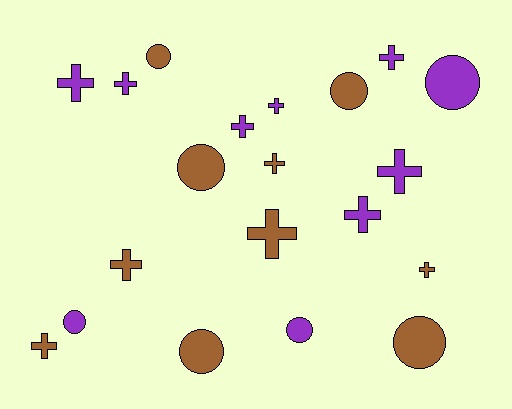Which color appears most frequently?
Brown, with 10 objects.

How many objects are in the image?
There are 20 objects.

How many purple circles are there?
There are 3 purple circles.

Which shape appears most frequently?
Cross, with 12 objects.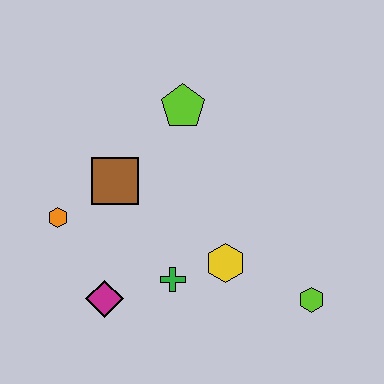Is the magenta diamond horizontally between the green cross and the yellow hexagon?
No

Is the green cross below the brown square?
Yes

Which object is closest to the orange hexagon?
The brown square is closest to the orange hexagon.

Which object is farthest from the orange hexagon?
The lime hexagon is farthest from the orange hexagon.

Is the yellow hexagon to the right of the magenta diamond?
Yes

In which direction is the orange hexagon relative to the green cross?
The orange hexagon is to the left of the green cross.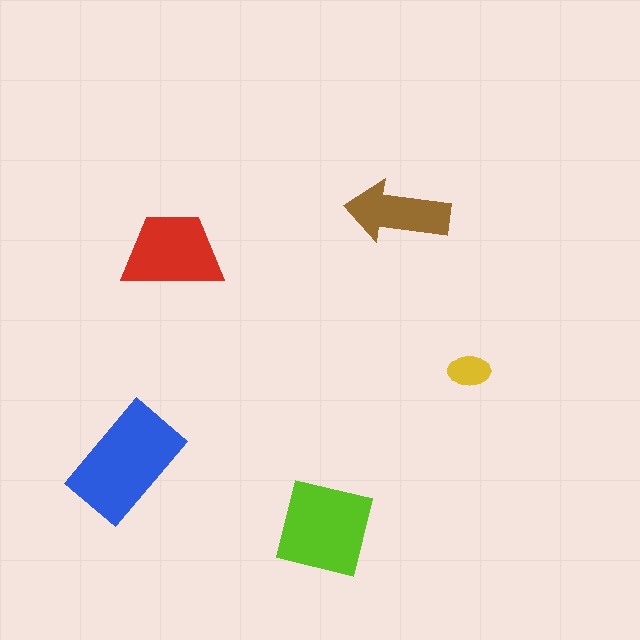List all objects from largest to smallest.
The blue rectangle, the lime square, the red trapezoid, the brown arrow, the yellow ellipse.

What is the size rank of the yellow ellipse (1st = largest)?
5th.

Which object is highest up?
The brown arrow is topmost.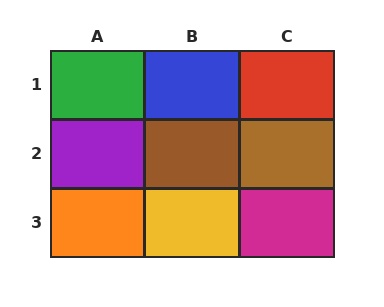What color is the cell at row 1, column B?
Blue.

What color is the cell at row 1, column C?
Red.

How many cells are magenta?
1 cell is magenta.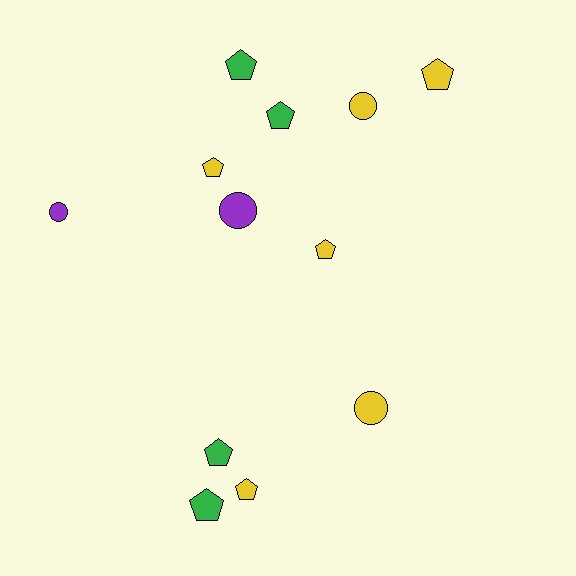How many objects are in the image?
There are 12 objects.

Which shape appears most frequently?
Pentagon, with 8 objects.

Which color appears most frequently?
Yellow, with 6 objects.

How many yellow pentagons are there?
There are 4 yellow pentagons.